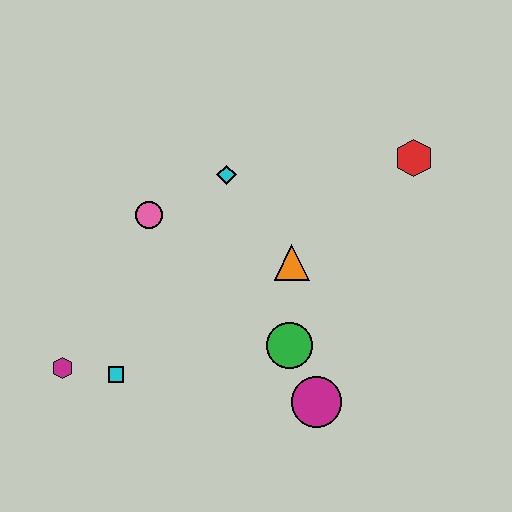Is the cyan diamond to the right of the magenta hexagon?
Yes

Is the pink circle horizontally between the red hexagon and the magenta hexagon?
Yes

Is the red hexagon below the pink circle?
No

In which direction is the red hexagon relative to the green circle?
The red hexagon is above the green circle.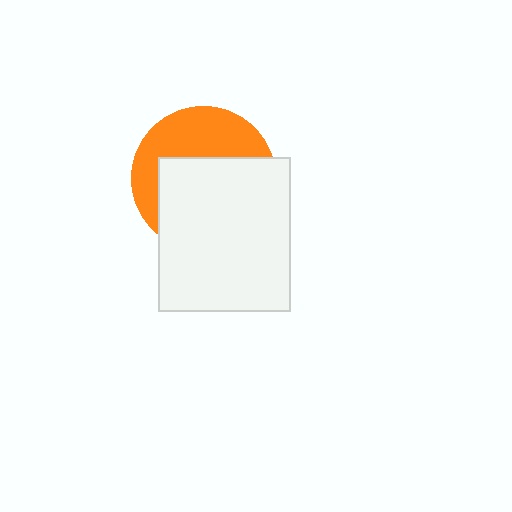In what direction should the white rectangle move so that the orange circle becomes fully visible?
The white rectangle should move down. That is the shortest direction to clear the overlap and leave the orange circle fully visible.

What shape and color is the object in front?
The object in front is a white rectangle.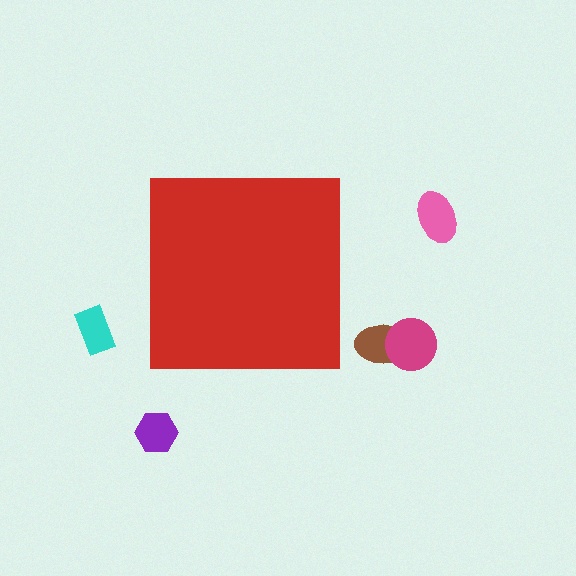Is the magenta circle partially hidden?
No, the magenta circle is fully visible.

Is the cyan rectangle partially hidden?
No, the cyan rectangle is fully visible.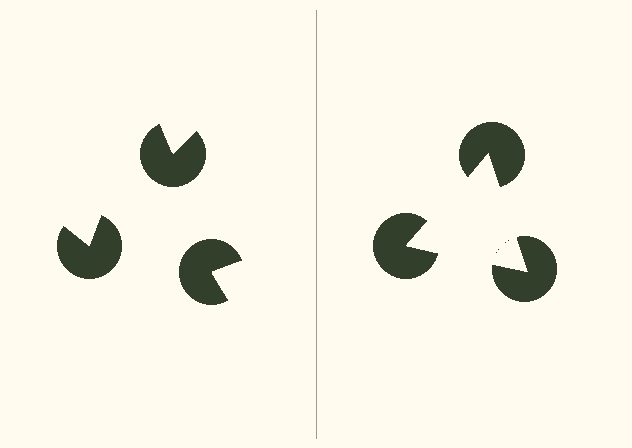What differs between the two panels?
The pac-man discs are positioned identically on both sides; only the wedge orientations differ. On the right they align to a triangle; on the left they are misaligned.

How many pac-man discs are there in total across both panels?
6 — 3 on each side.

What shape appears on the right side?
An illusory triangle.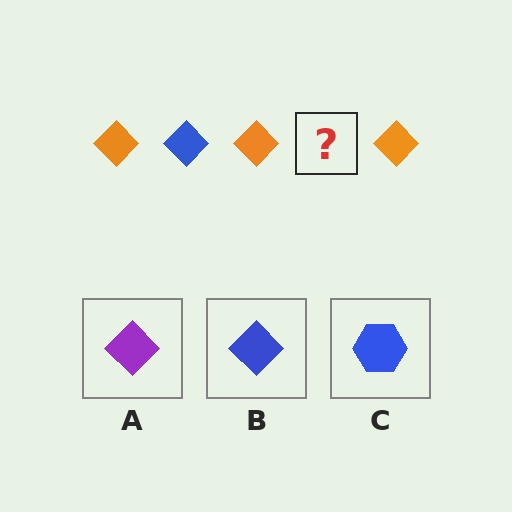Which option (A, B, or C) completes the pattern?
B.